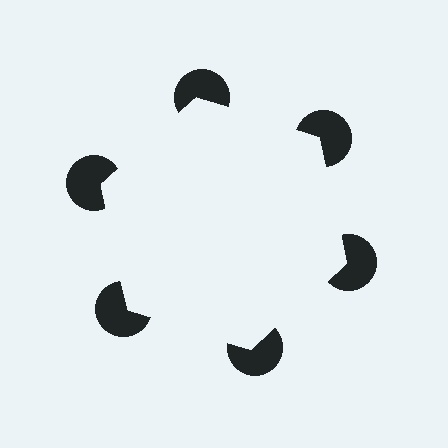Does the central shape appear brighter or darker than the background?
It typically appears slightly brighter than the background, even though no actual brightness change is drawn.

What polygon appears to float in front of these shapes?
An illusory hexagon — its edges are inferred from the aligned wedge cuts in the pac-man discs, not physically drawn.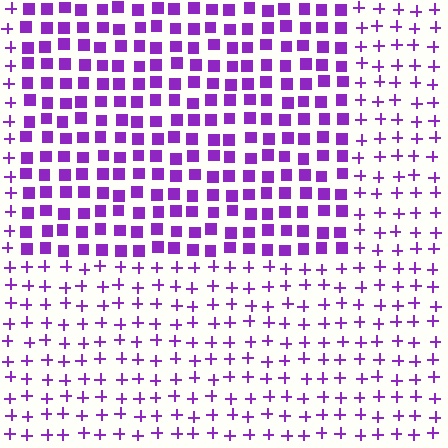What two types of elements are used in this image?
The image uses squares inside the rectangle region and plus signs outside it.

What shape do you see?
I see a rectangle.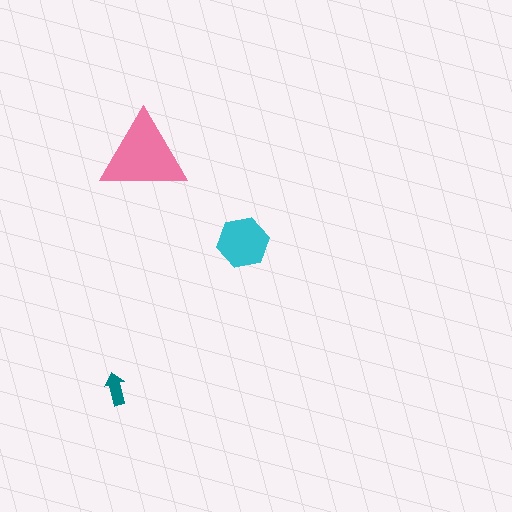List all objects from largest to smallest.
The pink triangle, the cyan hexagon, the teal arrow.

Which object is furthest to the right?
The cyan hexagon is rightmost.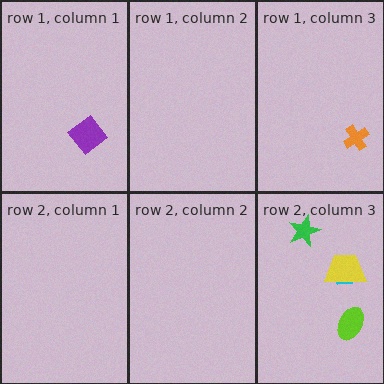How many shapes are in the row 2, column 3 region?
4.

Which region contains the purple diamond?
The row 1, column 1 region.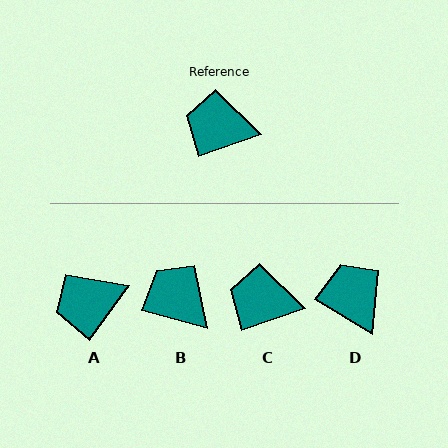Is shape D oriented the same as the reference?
No, it is off by about 51 degrees.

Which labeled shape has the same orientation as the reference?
C.